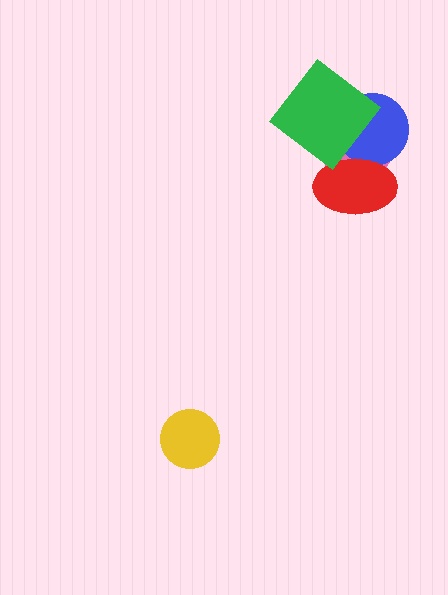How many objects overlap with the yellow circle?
0 objects overlap with the yellow circle.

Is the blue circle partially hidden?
Yes, it is partially covered by another shape.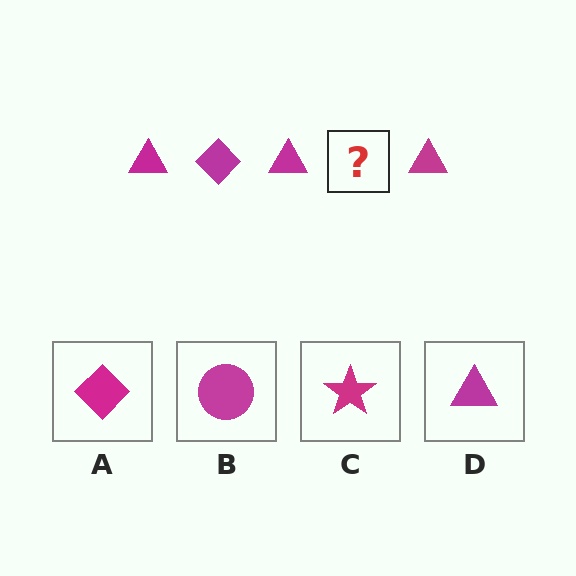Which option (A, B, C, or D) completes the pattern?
A.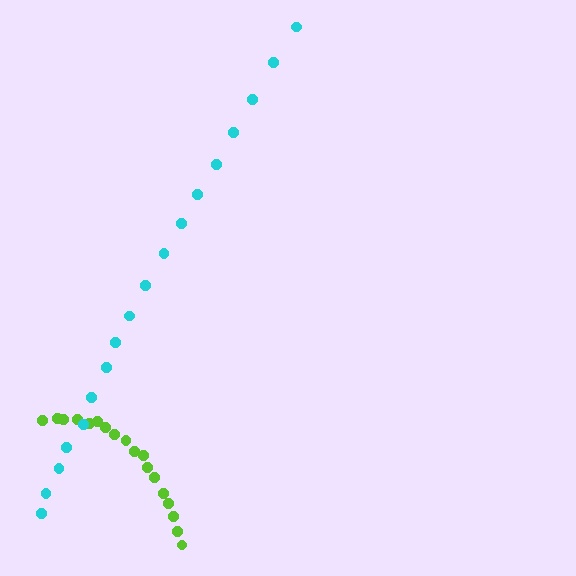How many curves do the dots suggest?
There are 2 distinct paths.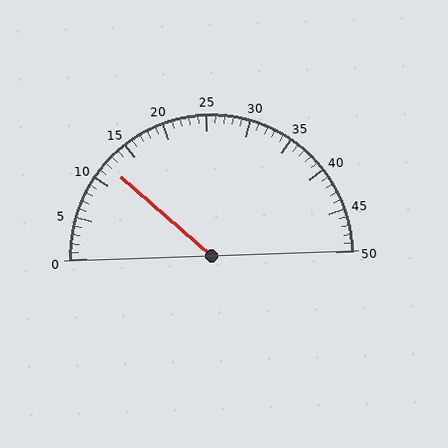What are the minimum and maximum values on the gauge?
The gauge ranges from 0 to 50.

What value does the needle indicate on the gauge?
The needle indicates approximately 12.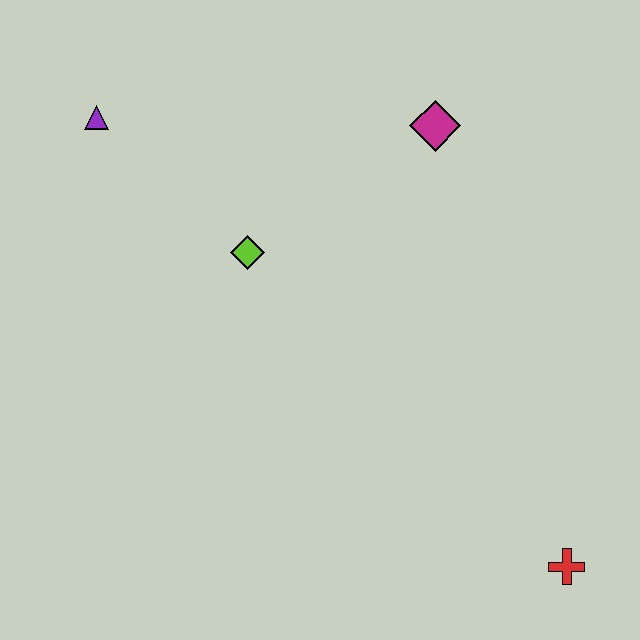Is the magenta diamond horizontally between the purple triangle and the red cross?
Yes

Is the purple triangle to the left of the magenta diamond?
Yes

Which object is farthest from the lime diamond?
The red cross is farthest from the lime diamond.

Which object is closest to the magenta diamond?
The lime diamond is closest to the magenta diamond.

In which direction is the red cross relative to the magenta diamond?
The red cross is below the magenta diamond.